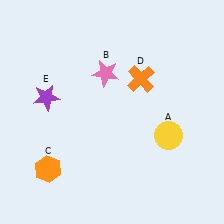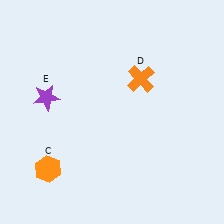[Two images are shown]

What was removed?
The yellow circle (A), the pink star (B) were removed in Image 2.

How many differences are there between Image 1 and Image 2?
There are 2 differences between the two images.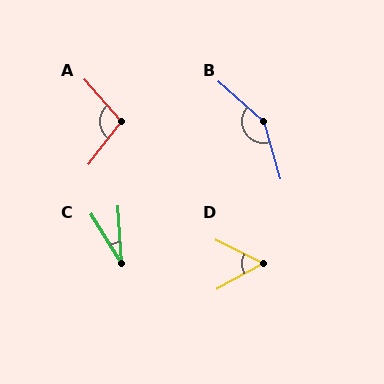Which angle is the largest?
B, at approximately 147 degrees.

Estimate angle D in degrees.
Approximately 55 degrees.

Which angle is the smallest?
C, at approximately 28 degrees.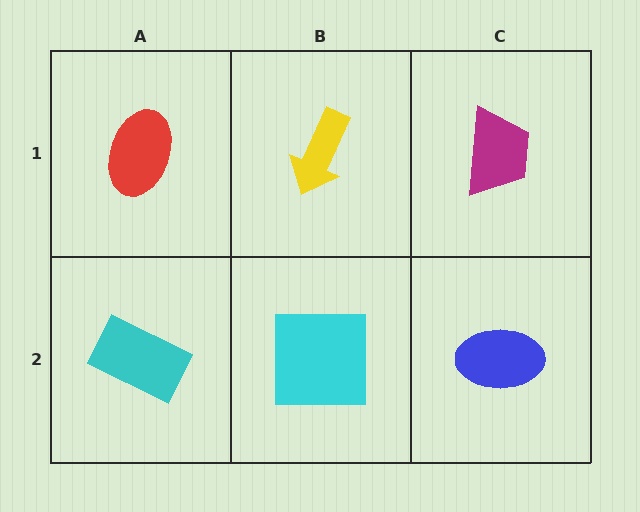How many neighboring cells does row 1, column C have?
2.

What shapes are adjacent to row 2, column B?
A yellow arrow (row 1, column B), a cyan rectangle (row 2, column A), a blue ellipse (row 2, column C).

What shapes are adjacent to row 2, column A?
A red ellipse (row 1, column A), a cyan square (row 2, column B).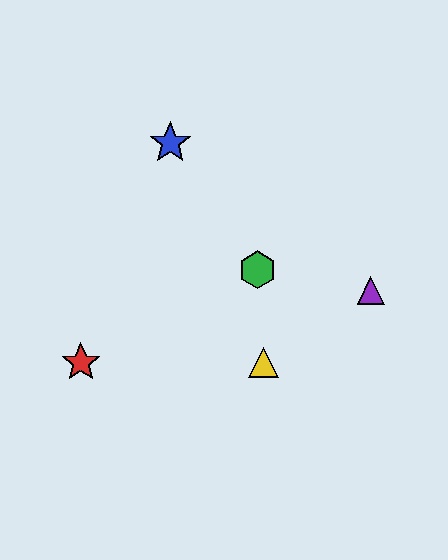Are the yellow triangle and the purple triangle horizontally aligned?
No, the yellow triangle is at y≈363 and the purple triangle is at y≈291.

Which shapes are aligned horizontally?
The red star, the yellow triangle are aligned horizontally.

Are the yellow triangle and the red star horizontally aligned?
Yes, both are at y≈363.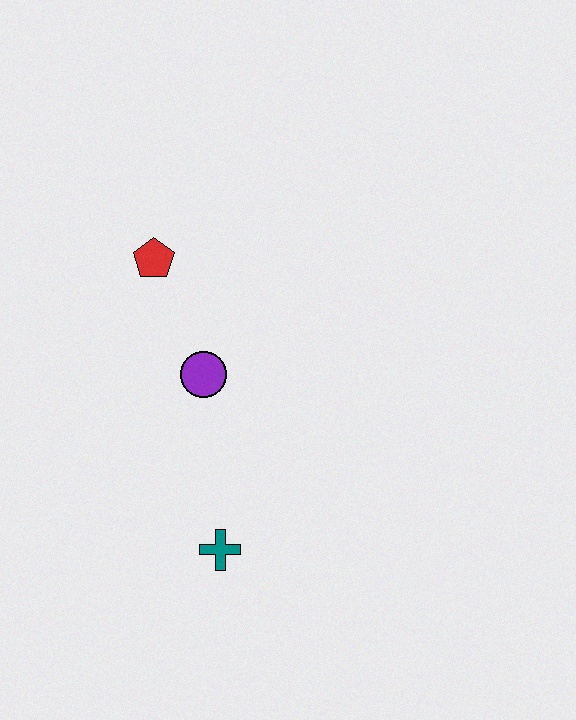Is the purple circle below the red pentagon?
Yes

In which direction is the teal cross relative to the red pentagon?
The teal cross is below the red pentagon.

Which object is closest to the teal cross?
The purple circle is closest to the teal cross.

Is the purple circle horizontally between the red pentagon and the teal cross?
Yes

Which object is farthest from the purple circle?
The teal cross is farthest from the purple circle.